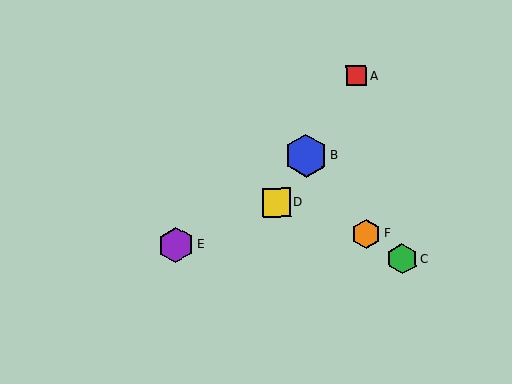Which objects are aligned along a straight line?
Objects A, B, D are aligned along a straight line.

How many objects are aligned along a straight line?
3 objects (A, B, D) are aligned along a straight line.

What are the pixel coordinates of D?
Object D is at (277, 203).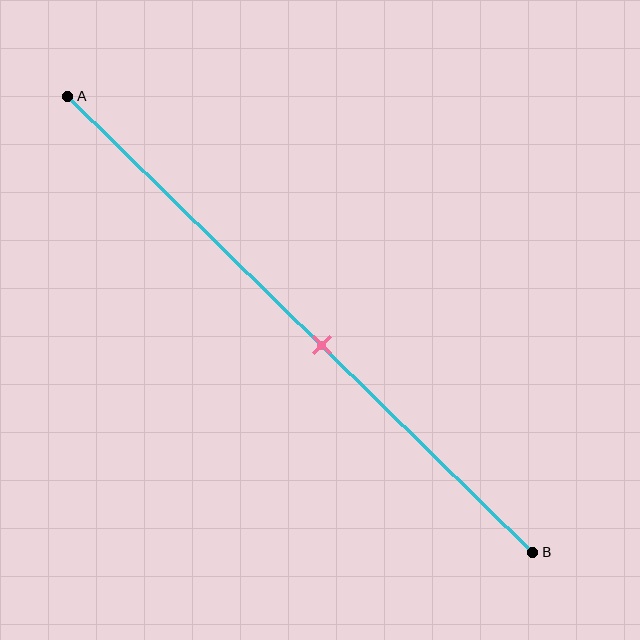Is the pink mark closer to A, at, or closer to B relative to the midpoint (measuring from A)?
The pink mark is closer to point B than the midpoint of segment AB.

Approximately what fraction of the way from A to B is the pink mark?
The pink mark is approximately 55% of the way from A to B.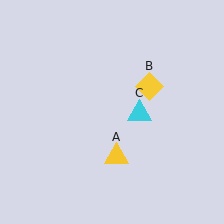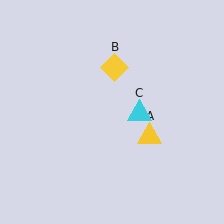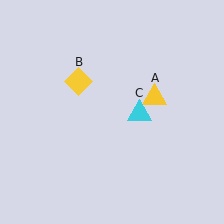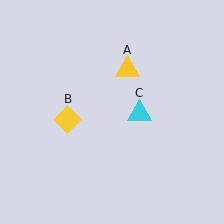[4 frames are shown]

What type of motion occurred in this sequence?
The yellow triangle (object A), yellow diamond (object B) rotated counterclockwise around the center of the scene.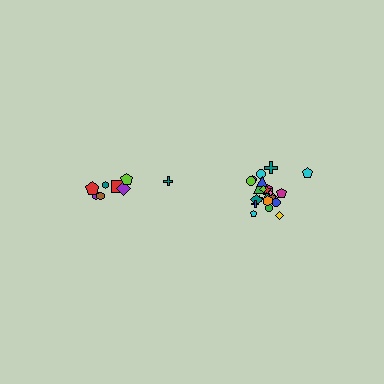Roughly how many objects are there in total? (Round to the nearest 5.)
Roughly 30 objects in total.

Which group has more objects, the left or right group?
The right group.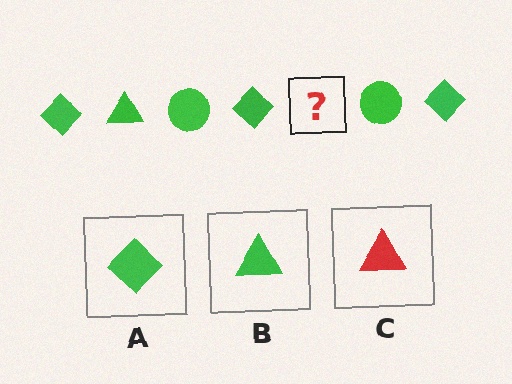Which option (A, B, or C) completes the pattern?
B.